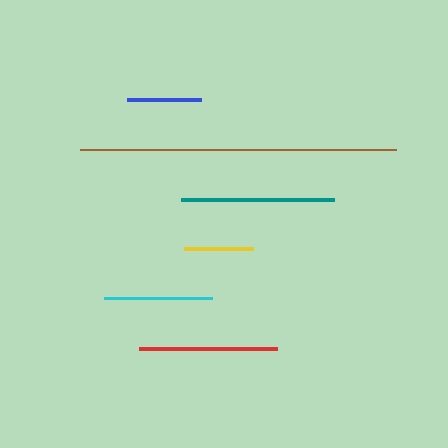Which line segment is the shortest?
The yellow line is the shortest at approximately 69 pixels.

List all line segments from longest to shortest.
From longest to shortest: brown, teal, red, cyan, blue, yellow.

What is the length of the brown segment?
The brown segment is approximately 316 pixels long.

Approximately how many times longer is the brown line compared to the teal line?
The brown line is approximately 2.1 times the length of the teal line.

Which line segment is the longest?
The brown line is the longest at approximately 316 pixels.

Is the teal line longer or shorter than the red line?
The teal line is longer than the red line.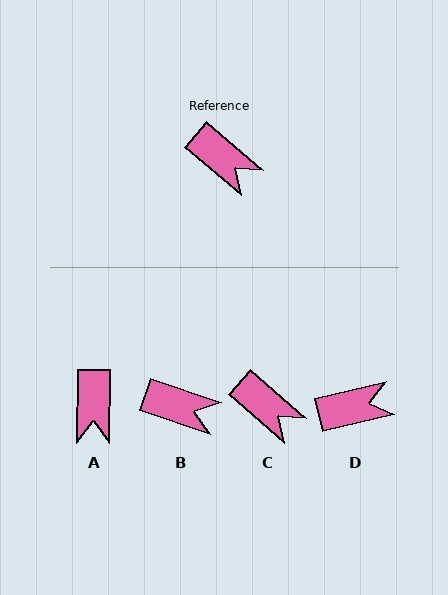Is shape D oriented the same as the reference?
No, it is off by about 54 degrees.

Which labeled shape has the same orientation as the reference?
C.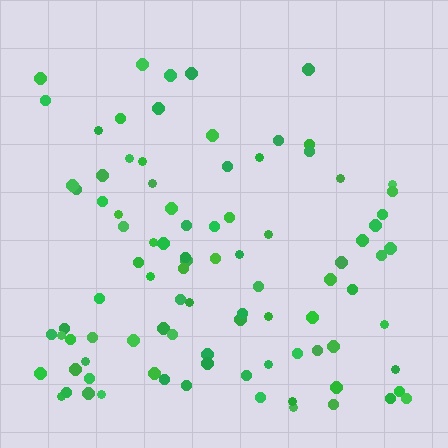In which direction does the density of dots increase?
From top to bottom, with the bottom side densest.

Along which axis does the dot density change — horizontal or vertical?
Vertical.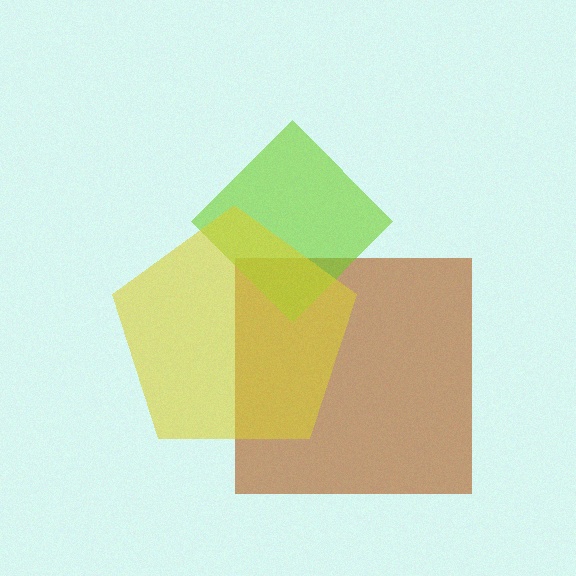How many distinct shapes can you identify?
There are 3 distinct shapes: a brown square, a lime diamond, a yellow pentagon.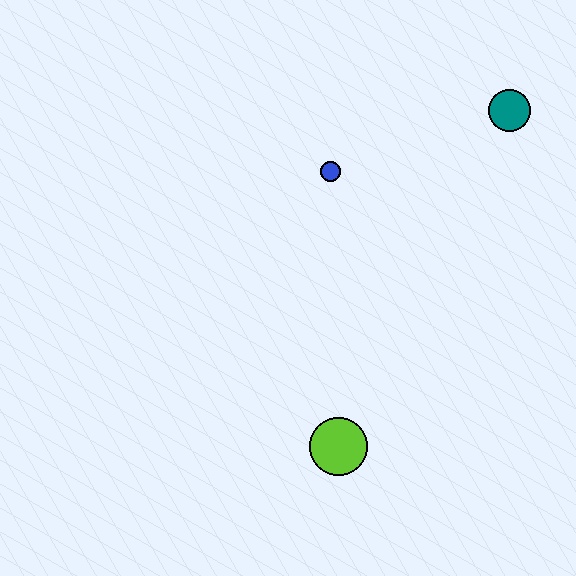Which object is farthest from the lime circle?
The teal circle is farthest from the lime circle.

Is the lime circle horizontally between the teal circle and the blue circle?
Yes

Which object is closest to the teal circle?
The blue circle is closest to the teal circle.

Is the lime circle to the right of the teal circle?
No